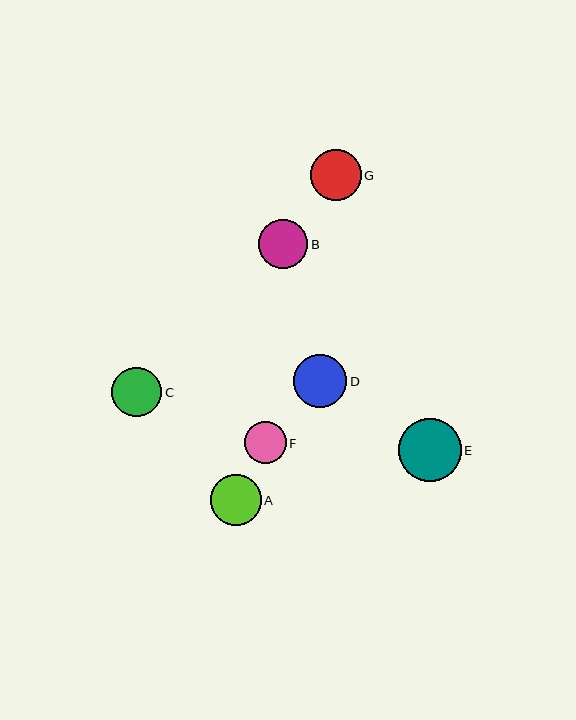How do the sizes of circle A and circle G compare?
Circle A and circle G are approximately the same size.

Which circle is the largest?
Circle E is the largest with a size of approximately 63 pixels.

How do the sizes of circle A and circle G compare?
Circle A and circle G are approximately the same size.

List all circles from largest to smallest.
From largest to smallest: E, D, A, G, C, B, F.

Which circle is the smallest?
Circle F is the smallest with a size of approximately 41 pixels.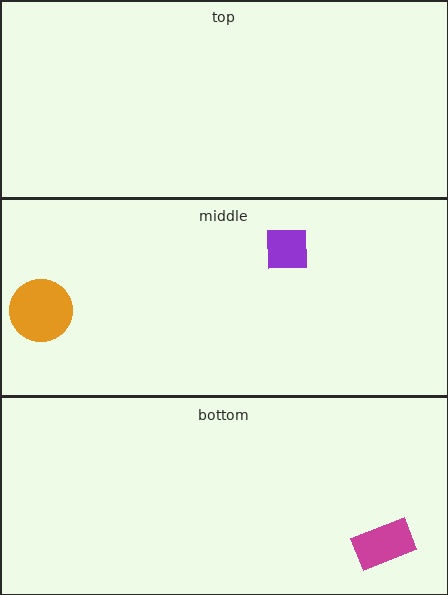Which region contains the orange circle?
The middle region.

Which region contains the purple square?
The middle region.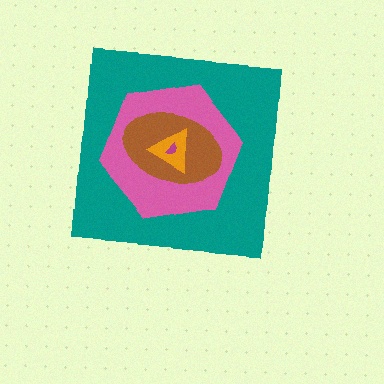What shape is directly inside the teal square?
The pink hexagon.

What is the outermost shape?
The teal square.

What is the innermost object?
The magenta semicircle.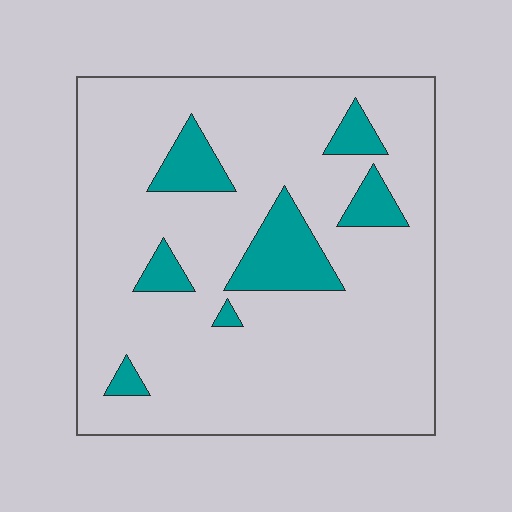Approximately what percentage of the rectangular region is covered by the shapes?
Approximately 15%.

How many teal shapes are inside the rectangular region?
7.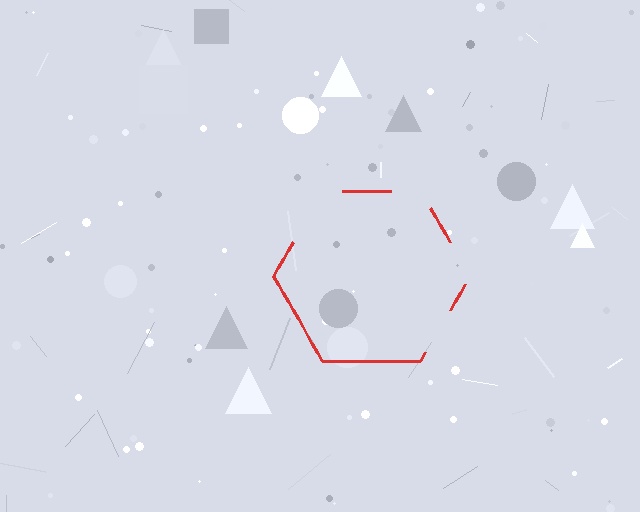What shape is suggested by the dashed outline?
The dashed outline suggests a hexagon.